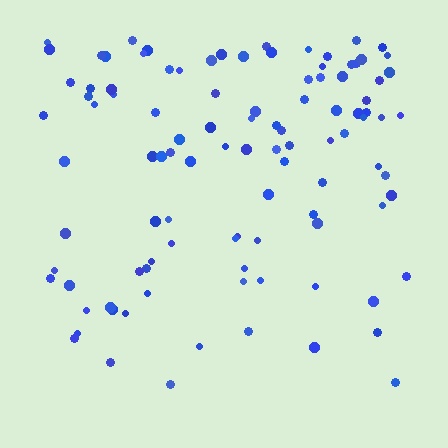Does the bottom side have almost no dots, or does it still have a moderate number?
Still a moderate number, just noticeably fewer than the top.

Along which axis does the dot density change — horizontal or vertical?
Vertical.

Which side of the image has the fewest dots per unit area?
The bottom.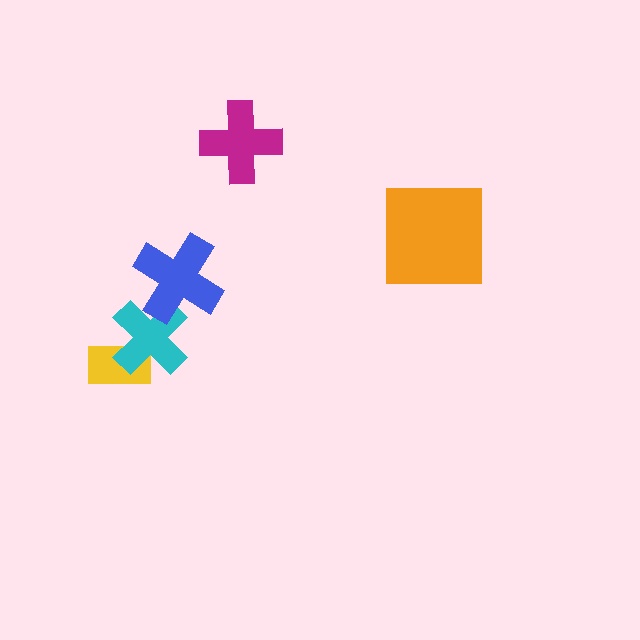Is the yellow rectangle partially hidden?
Yes, it is partially covered by another shape.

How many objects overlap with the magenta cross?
0 objects overlap with the magenta cross.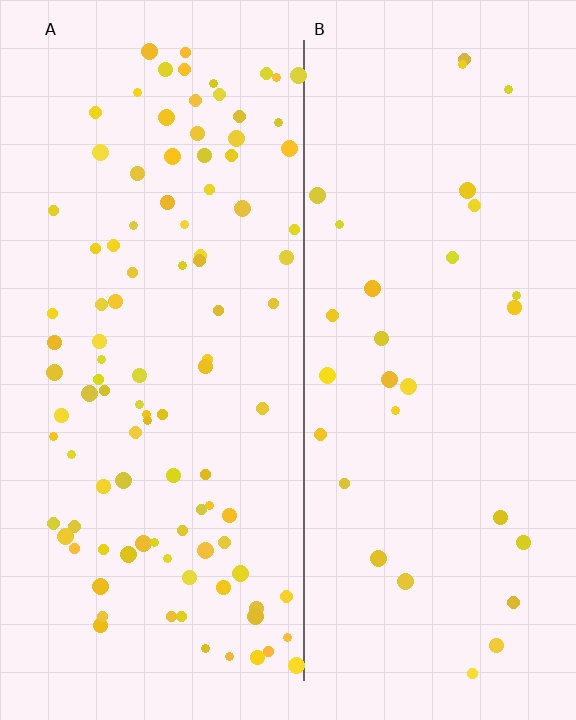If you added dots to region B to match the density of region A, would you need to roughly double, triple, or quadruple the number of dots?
Approximately triple.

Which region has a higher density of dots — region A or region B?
A (the left).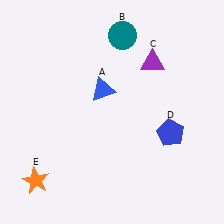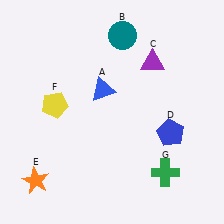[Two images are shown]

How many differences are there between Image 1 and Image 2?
There are 2 differences between the two images.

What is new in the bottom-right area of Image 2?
A green cross (G) was added in the bottom-right area of Image 2.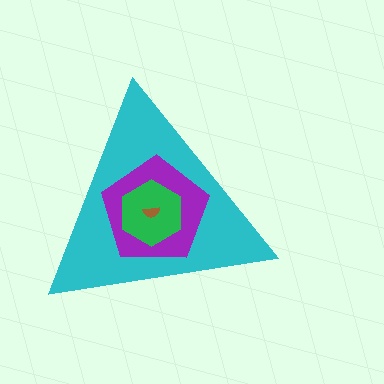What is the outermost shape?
The cyan triangle.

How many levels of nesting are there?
4.